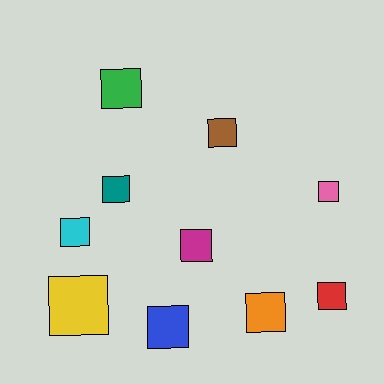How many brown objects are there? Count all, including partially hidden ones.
There is 1 brown object.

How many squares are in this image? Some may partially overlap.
There are 10 squares.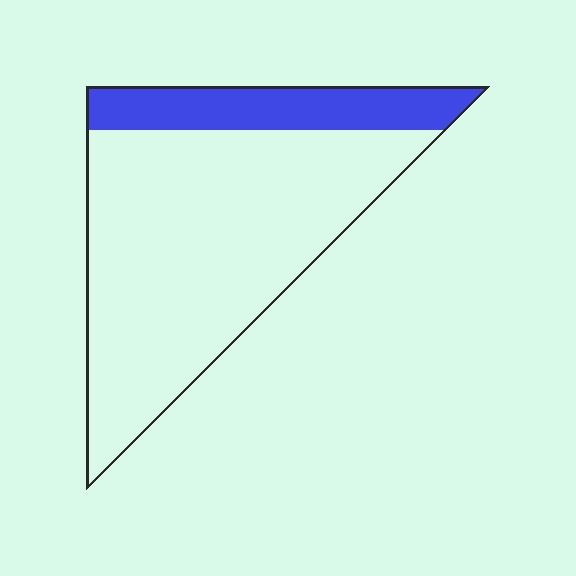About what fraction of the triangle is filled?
About one fifth (1/5).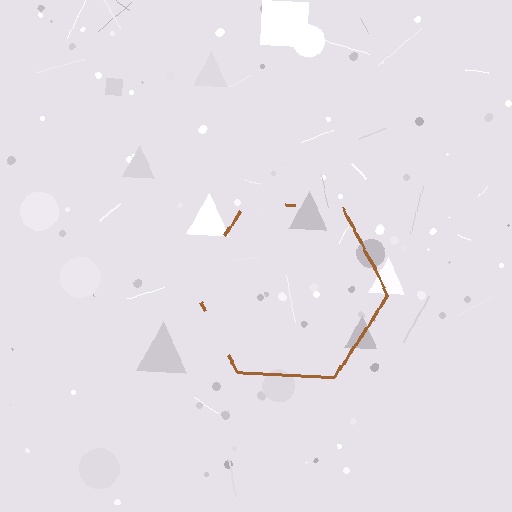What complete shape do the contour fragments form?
The contour fragments form a hexagon.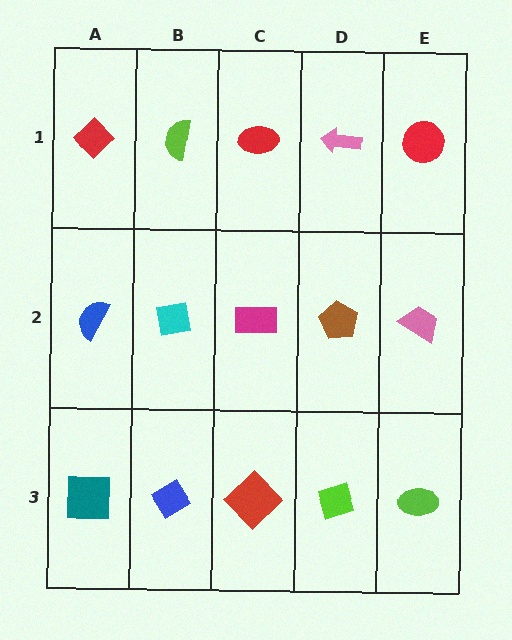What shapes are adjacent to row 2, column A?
A red diamond (row 1, column A), a teal square (row 3, column A), a cyan square (row 2, column B).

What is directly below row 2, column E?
A lime ellipse.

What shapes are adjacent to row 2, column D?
A pink arrow (row 1, column D), a lime diamond (row 3, column D), a magenta rectangle (row 2, column C), a pink trapezoid (row 2, column E).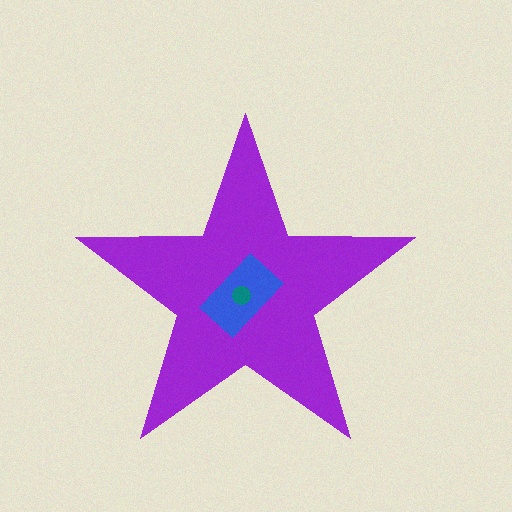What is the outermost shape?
The purple star.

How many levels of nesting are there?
3.